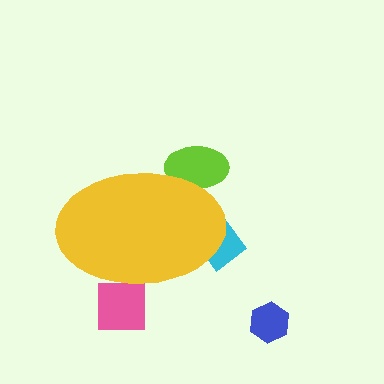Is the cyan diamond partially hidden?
Yes, the cyan diamond is partially hidden behind the yellow ellipse.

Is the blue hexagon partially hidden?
No, the blue hexagon is fully visible.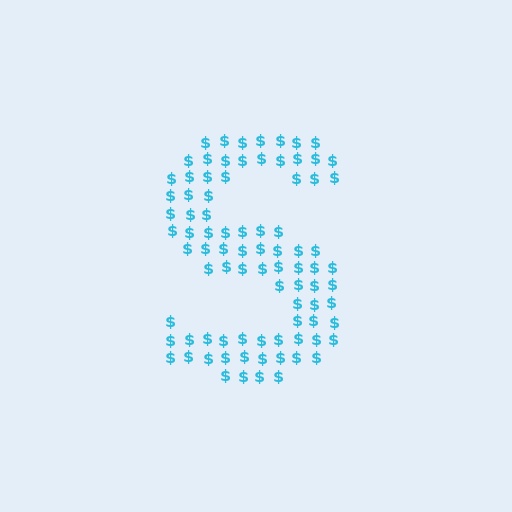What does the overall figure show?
The overall figure shows the letter S.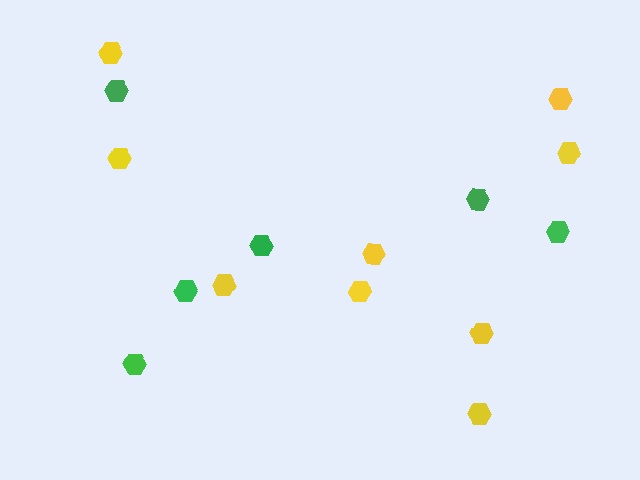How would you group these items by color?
There are 2 groups: one group of yellow hexagons (9) and one group of green hexagons (6).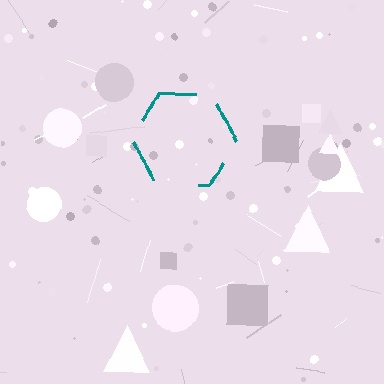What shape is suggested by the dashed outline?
The dashed outline suggests a hexagon.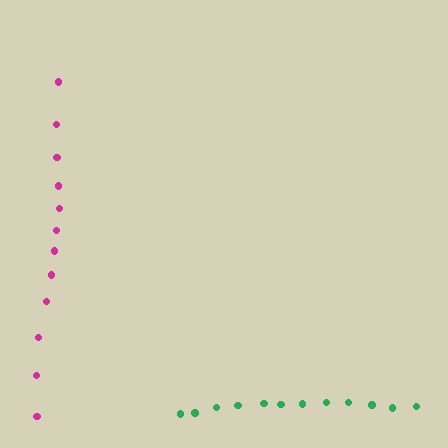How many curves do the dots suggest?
There are 2 distinct paths.